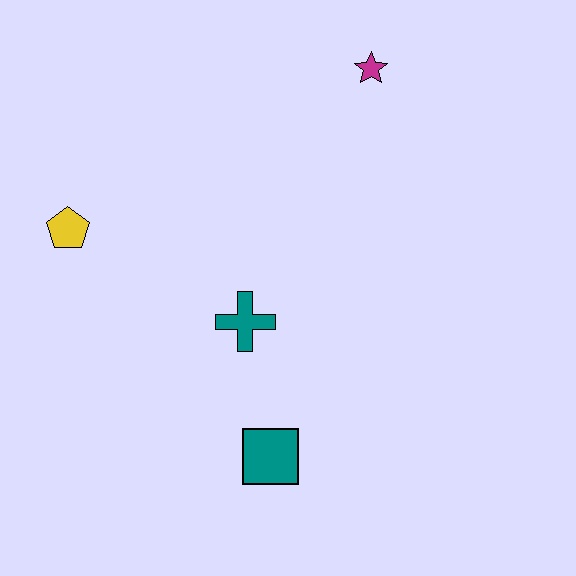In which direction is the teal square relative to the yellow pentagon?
The teal square is below the yellow pentagon.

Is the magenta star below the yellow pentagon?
No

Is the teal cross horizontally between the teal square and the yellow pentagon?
Yes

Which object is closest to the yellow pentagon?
The teal cross is closest to the yellow pentagon.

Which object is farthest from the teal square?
The magenta star is farthest from the teal square.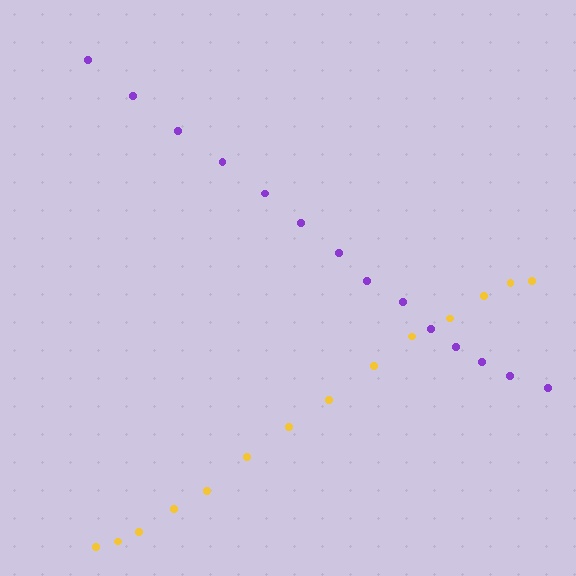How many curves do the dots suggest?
There are 2 distinct paths.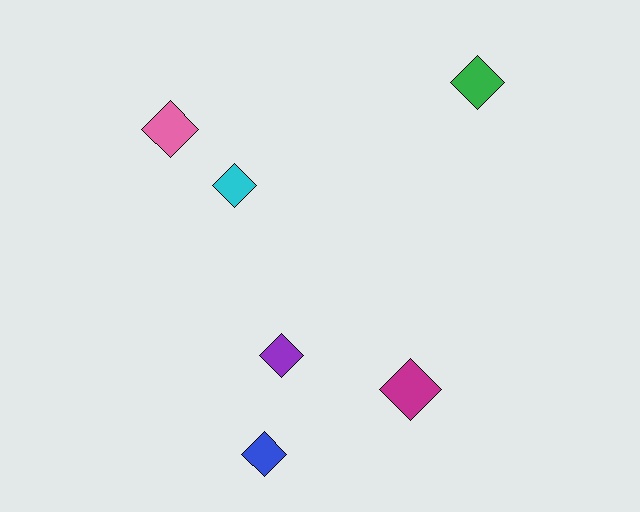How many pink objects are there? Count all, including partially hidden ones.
There is 1 pink object.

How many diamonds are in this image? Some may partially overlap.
There are 6 diamonds.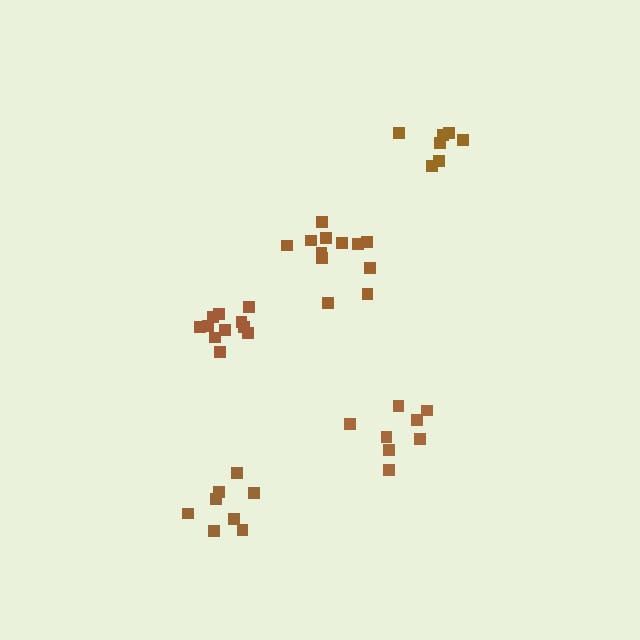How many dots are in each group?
Group 1: 7 dots, Group 2: 8 dots, Group 3: 11 dots, Group 4: 8 dots, Group 5: 12 dots (46 total).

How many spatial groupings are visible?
There are 5 spatial groupings.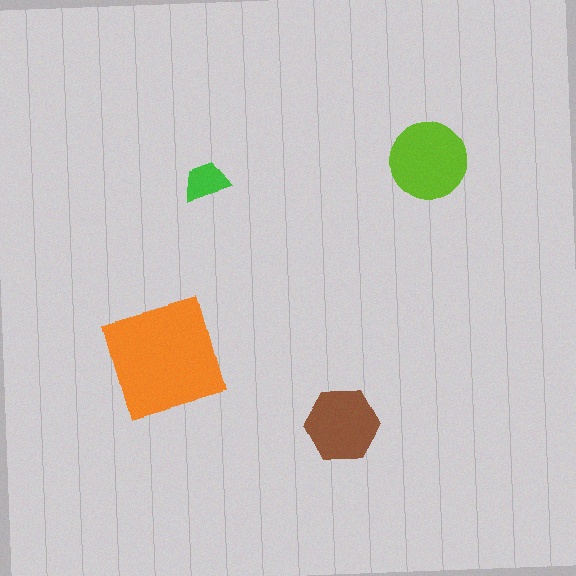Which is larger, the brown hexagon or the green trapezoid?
The brown hexagon.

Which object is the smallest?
The green trapezoid.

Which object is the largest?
The orange square.